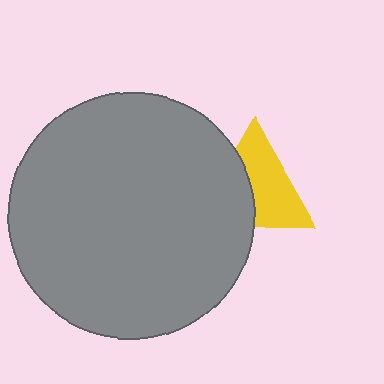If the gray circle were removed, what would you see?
You would see the complete yellow triangle.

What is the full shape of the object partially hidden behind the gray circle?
The partially hidden object is a yellow triangle.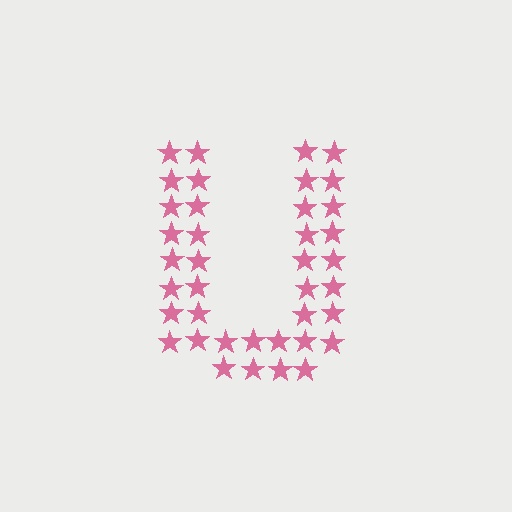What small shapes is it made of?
It is made of small stars.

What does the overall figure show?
The overall figure shows the letter U.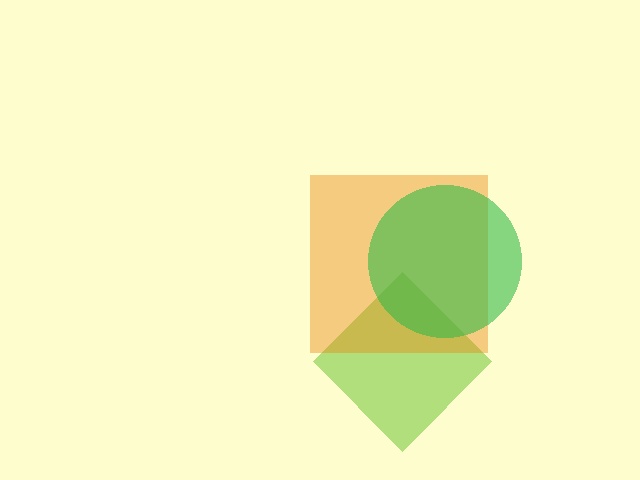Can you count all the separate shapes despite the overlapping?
Yes, there are 3 separate shapes.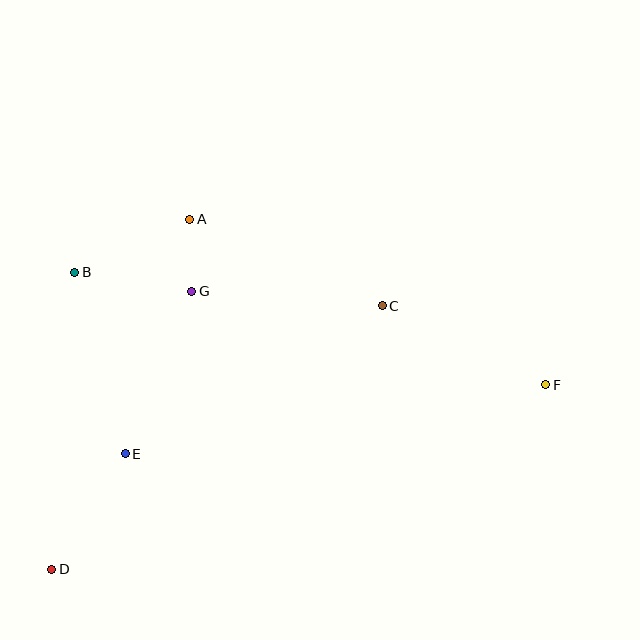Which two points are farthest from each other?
Points D and F are farthest from each other.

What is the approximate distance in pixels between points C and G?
The distance between C and G is approximately 191 pixels.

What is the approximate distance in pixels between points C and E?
The distance between C and E is approximately 296 pixels.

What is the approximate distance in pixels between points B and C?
The distance between B and C is approximately 309 pixels.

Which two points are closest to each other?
Points A and G are closest to each other.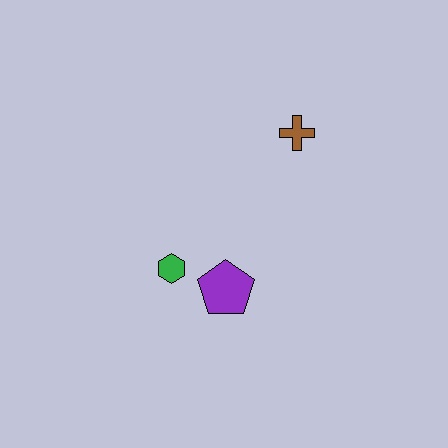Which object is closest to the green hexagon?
The purple pentagon is closest to the green hexagon.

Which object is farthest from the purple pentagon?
The brown cross is farthest from the purple pentagon.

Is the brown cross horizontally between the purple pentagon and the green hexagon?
No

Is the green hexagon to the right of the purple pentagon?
No